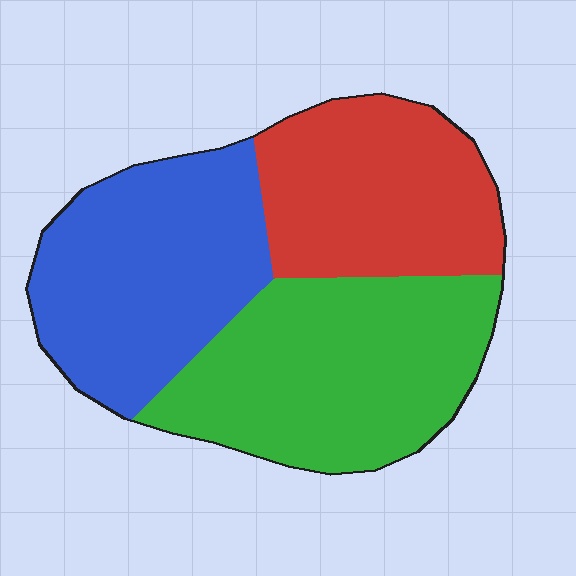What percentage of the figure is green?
Green takes up about three eighths (3/8) of the figure.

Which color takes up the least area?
Red, at roughly 30%.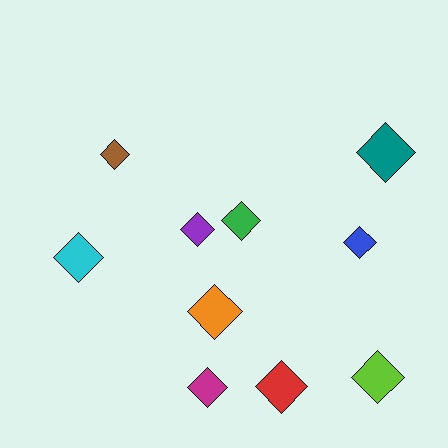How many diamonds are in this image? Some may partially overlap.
There are 10 diamonds.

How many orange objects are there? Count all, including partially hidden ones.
There is 1 orange object.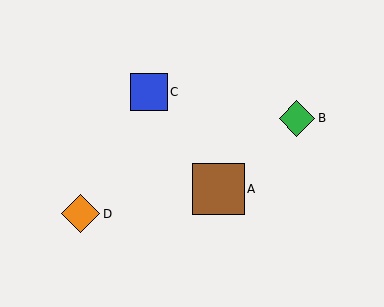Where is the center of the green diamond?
The center of the green diamond is at (297, 118).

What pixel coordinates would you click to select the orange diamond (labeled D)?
Click at (81, 214) to select the orange diamond D.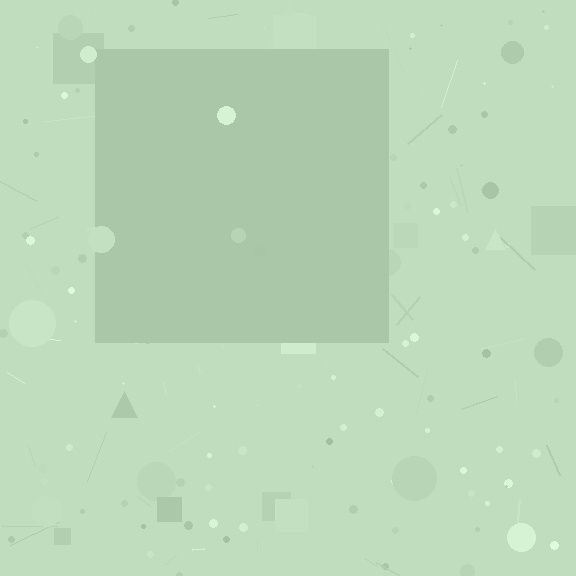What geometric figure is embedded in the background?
A square is embedded in the background.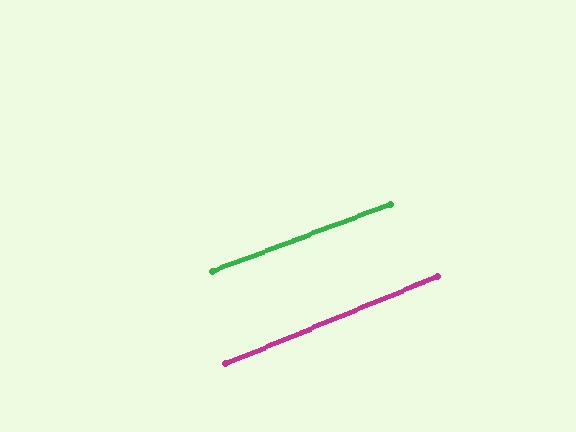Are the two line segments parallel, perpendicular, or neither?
Parallel — their directions differ by only 2.0°.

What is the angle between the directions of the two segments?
Approximately 2 degrees.